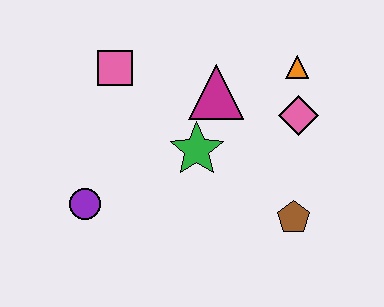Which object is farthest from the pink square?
The brown pentagon is farthest from the pink square.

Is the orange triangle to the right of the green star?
Yes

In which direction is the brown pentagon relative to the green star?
The brown pentagon is to the right of the green star.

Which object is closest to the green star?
The magenta triangle is closest to the green star.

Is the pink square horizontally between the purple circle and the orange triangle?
Yes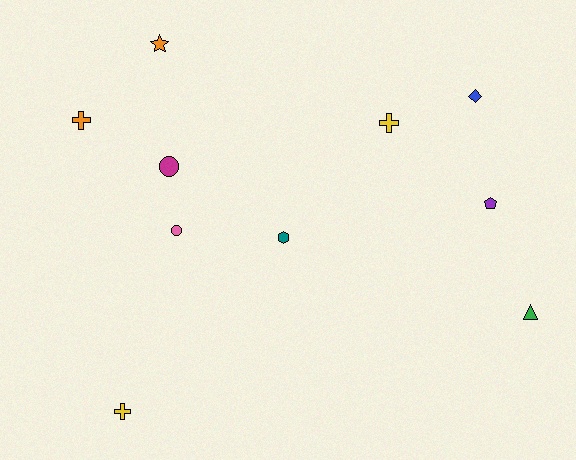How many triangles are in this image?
There is 1 triangle.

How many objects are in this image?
There are 10 objects.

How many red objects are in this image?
There are no red objects.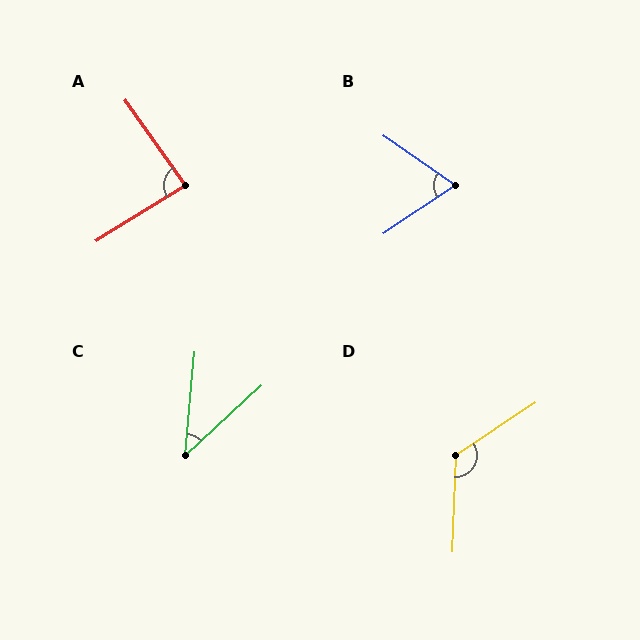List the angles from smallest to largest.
C (42°), B (69°), A (87°), D (126°).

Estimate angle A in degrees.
Approximately 87 degrees.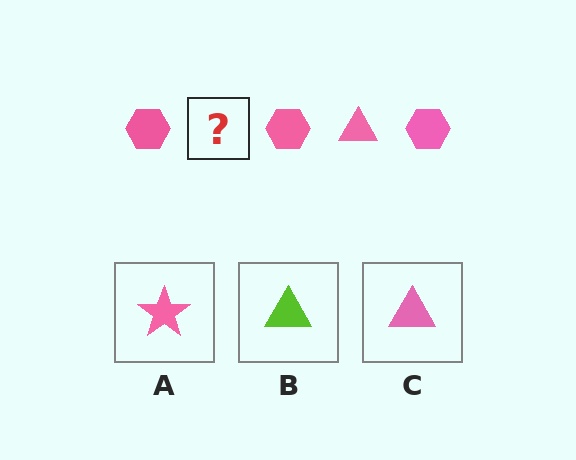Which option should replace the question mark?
Option C.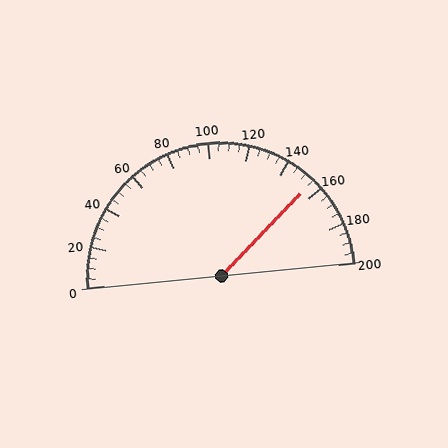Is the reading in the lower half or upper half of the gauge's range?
The reading is in the upper half of the range (0 to 200).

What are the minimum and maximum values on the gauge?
The gauge ranges from 0 to 200.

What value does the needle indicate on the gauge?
The needle indicates approximately 155.